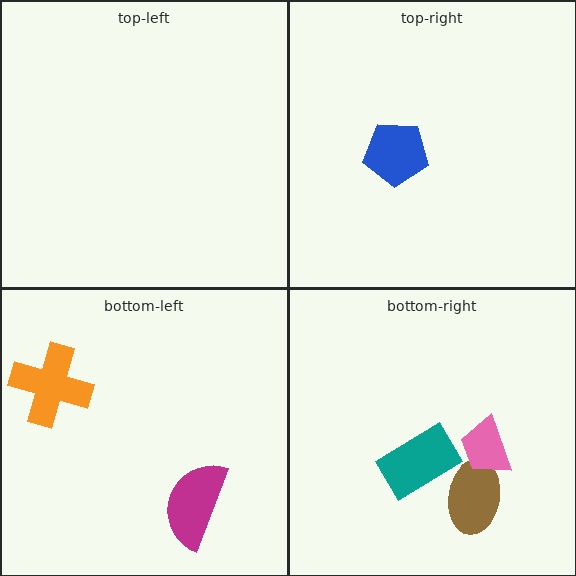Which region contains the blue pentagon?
The top-right region.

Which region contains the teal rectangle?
The bottom-right region.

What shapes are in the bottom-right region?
The brown ellipse, the teal rectangle, the pink trapezoid.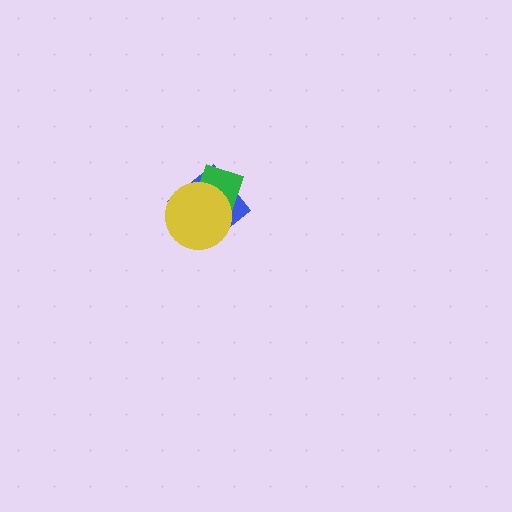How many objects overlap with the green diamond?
2 objects overlap with the green diamond.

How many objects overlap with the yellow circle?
2 objects overlap with the yellow circle.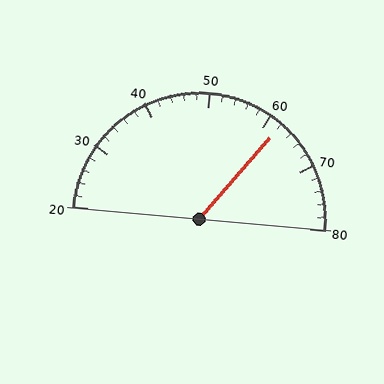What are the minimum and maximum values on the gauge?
The gauge ranges from 20 to 80.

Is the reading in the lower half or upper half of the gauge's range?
The reading is in the upper half of the range (20 to 80).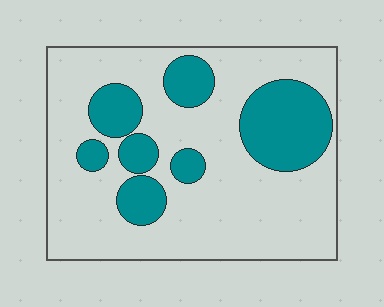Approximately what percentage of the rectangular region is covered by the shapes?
Approximately 25%.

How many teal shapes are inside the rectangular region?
7.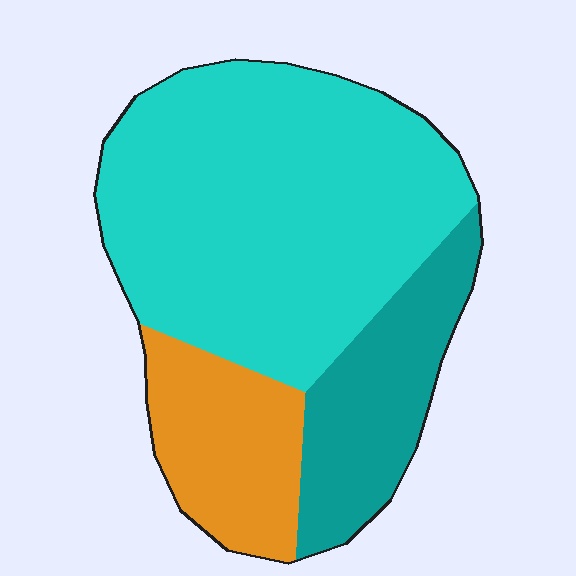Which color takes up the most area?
Cyan, at roughly 60%.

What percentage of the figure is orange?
Orange takes up about one fifth (1/5) of the figure.